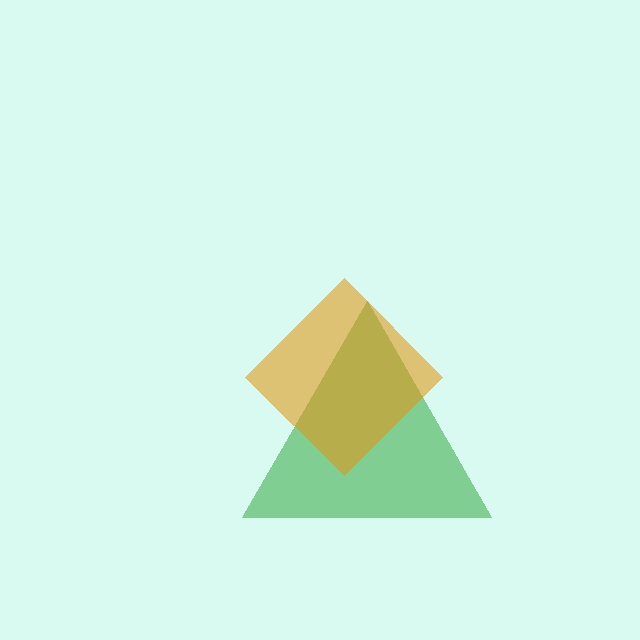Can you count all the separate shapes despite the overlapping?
Yes, there are 2 separate shapes.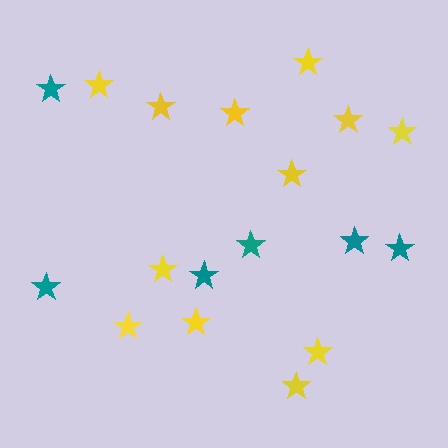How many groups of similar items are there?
There are 2 groups: one group of yellow stars (12) and one group of teal stars (6).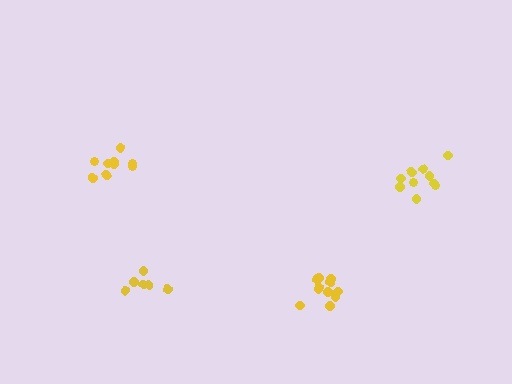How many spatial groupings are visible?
There are 4 spatial groupings.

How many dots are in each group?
Group 1: 11 dots, Group 2: 9 dots, Group 3: 6 dots, Group 4: 10 dots (36 total).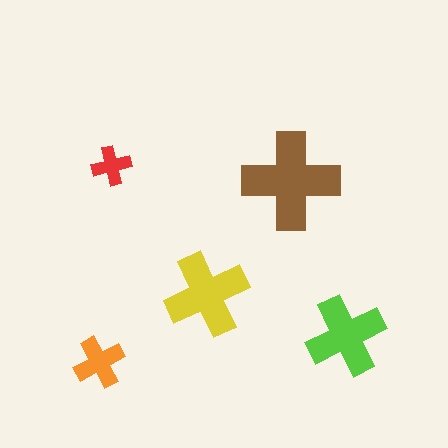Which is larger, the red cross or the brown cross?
The brown one.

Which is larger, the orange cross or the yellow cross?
The yellow one.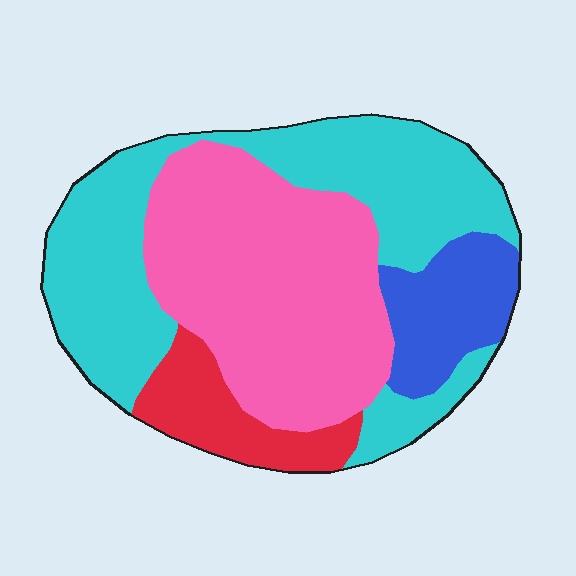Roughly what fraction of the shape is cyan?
Cyan covers about 40% of the shape.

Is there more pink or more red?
Pink.